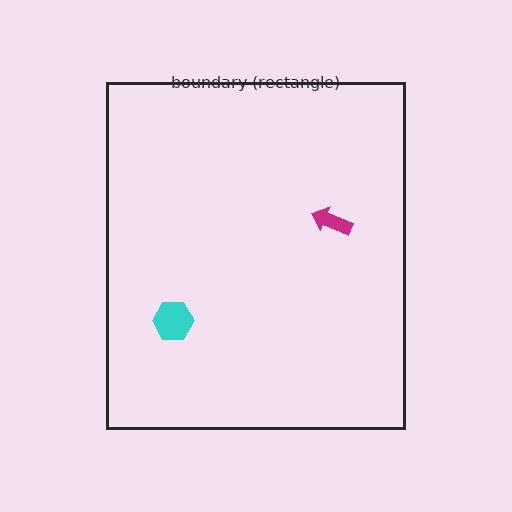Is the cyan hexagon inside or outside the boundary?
Inside.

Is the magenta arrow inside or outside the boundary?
Inside.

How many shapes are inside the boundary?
2 inside, 0 outside.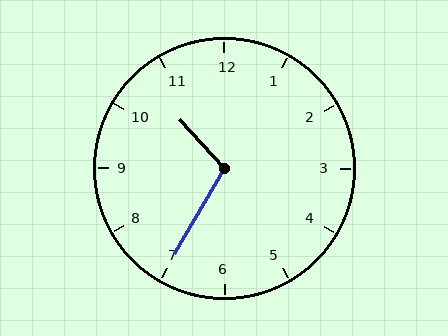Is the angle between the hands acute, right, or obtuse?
It is obtuse.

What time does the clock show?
10:35.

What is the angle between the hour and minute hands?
Approximately 108 degrees.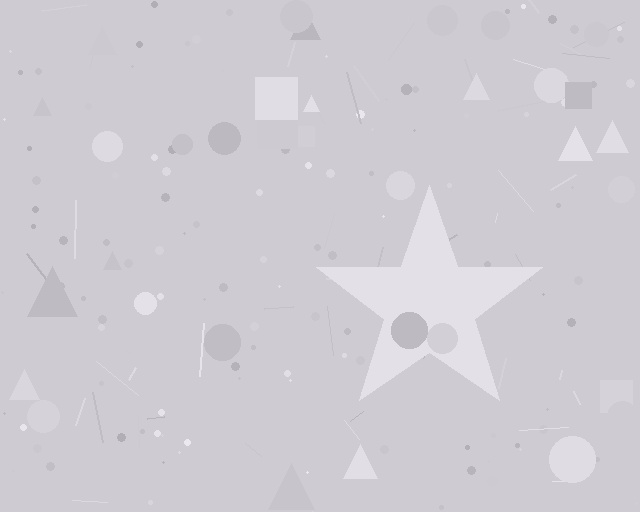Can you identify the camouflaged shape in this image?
The camouflaged shape is a star.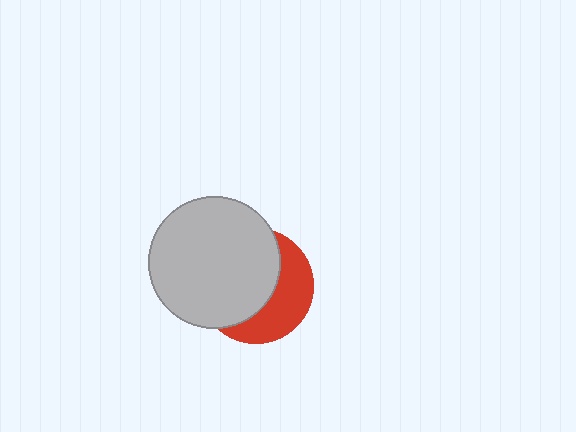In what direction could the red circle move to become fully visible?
The red circle could move right. That would shift it out from behind the light gray circle entirely.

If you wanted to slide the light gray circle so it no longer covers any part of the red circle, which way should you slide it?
Slide it left — that is the most direct way to separate the two shapes.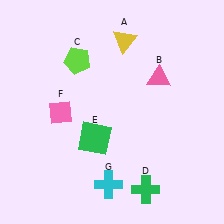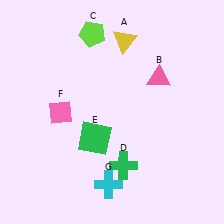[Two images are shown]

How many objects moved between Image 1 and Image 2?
2 objects moved between the two images.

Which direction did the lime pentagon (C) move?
The lime pentagon (C) moved up.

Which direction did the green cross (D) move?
The green cross (D) moved up.